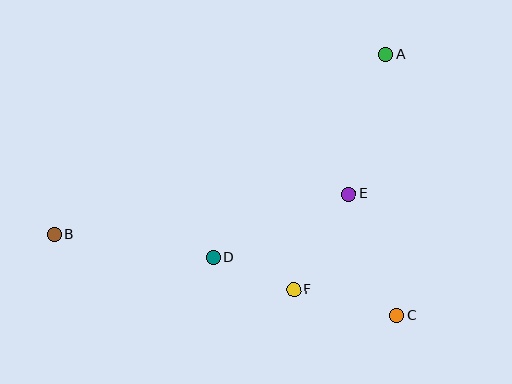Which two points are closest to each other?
Points D and F are closest to each other.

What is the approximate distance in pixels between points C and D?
The distance between C and D is approximately 193 pixels.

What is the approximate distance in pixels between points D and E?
The distance between D and E is approximately 150 pixels.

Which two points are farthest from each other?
Points A and B are farthest from each other.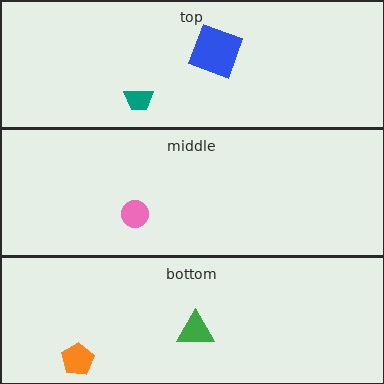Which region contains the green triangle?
The bottom region.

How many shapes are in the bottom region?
2.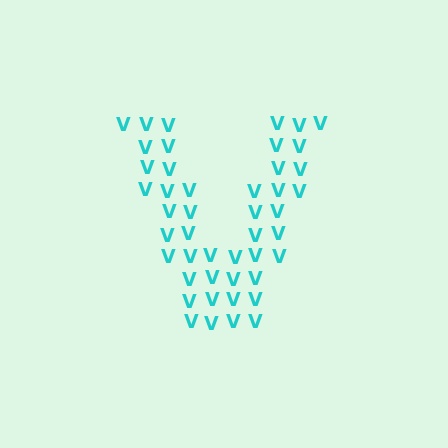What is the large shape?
The large shape is the letter V.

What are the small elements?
The small elements are letter V's.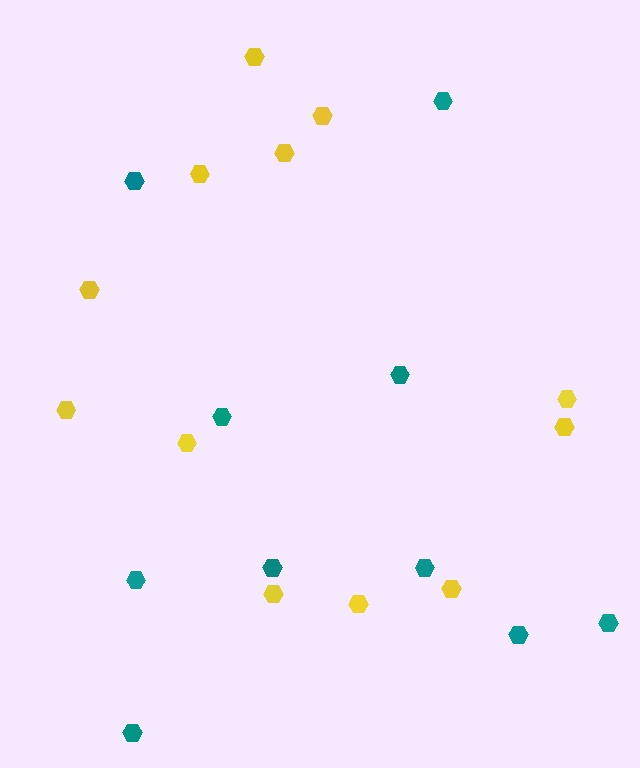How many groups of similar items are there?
There are 2 groups: one group of yellow hexagons (12) and one group of teal hexagons (10).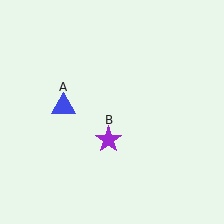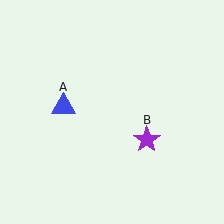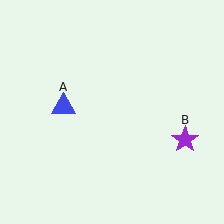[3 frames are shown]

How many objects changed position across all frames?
1 object changed position: purple star (object B).